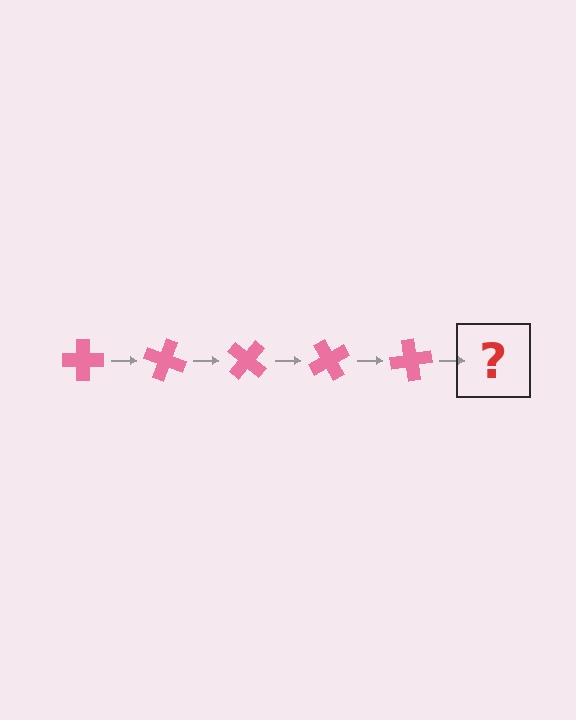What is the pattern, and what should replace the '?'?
The pattern is that the cross rotates 20 degrees each step. The '?' should be a pink cross rotated 100 degrees.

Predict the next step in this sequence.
The next step is a pink cross rotated 100 degrees.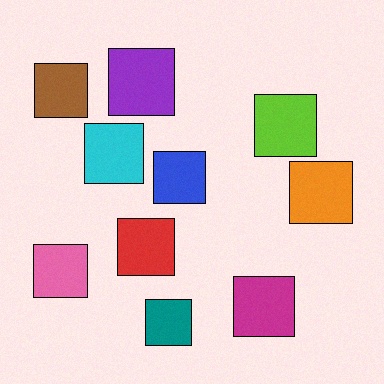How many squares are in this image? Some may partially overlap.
There are 10 squares.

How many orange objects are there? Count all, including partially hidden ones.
There is 1 orange object.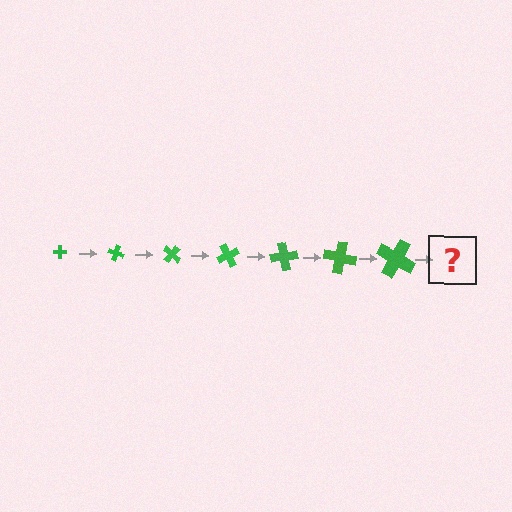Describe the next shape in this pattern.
It should be a cross, larger than the previous one and rotated 140 degrees from the start.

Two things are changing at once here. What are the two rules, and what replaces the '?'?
The two rules are that the cross grows larger each step and it rotates 20 degrees each step. The '?' should be a cross, larger than the previous one and rotated 140 degrees from the start.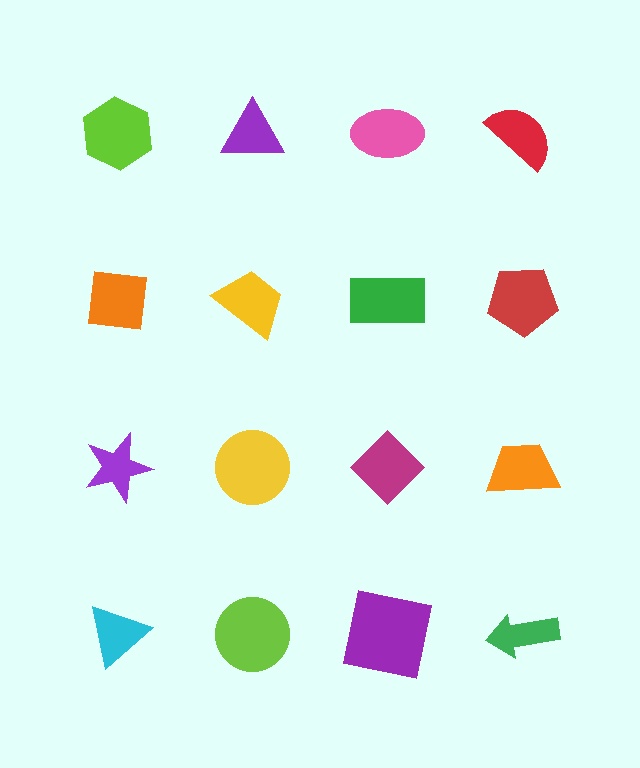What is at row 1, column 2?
A purple triangle.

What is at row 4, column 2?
A lime circle.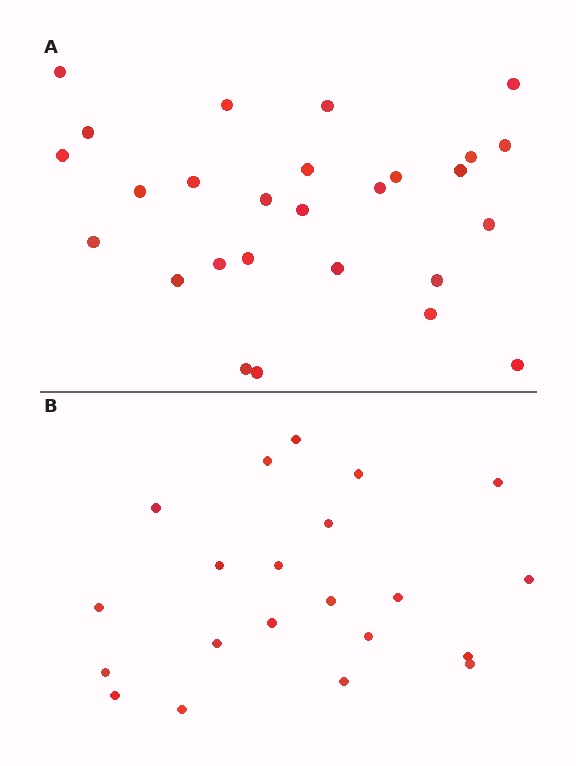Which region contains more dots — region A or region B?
Region A (the top region) has more dots.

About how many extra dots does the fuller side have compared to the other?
Region A has about 6 more dots than region B.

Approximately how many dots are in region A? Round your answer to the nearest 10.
About 30 dots. (The exact count is 27, which rounds to 30.)